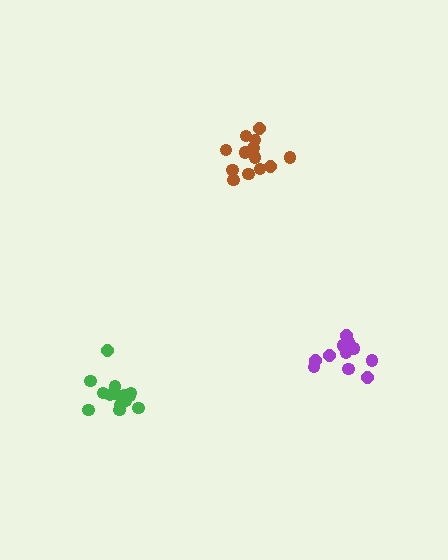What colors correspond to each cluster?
The clusters are colored: green, brown, purple.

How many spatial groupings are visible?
There are 3 spatial groupings.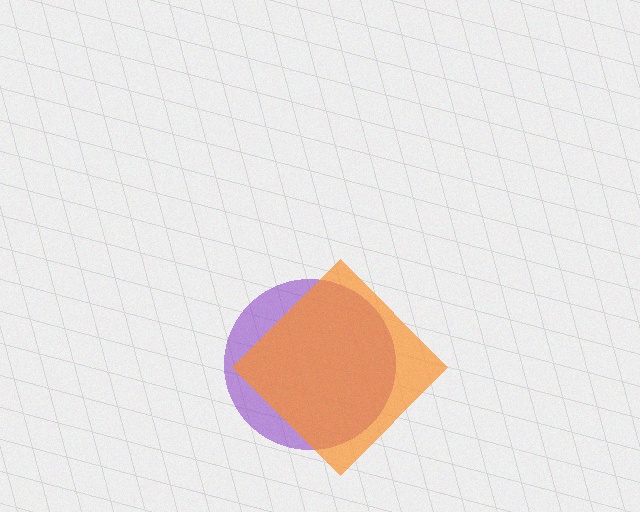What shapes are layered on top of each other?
The layered shapes are: a purple circle, an orange diamond.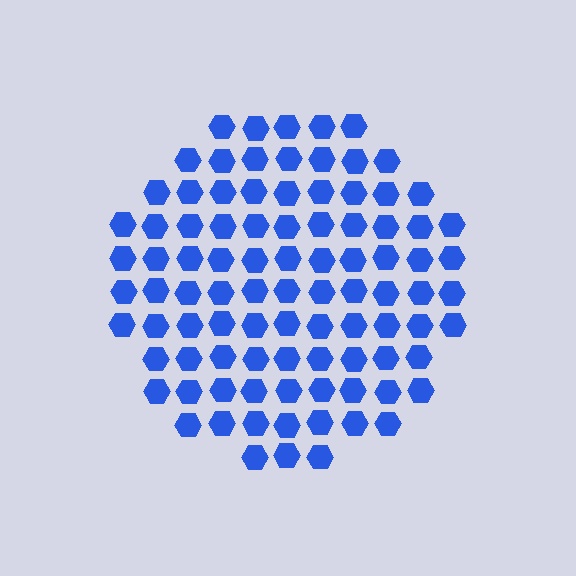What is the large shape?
The large shape is a circle.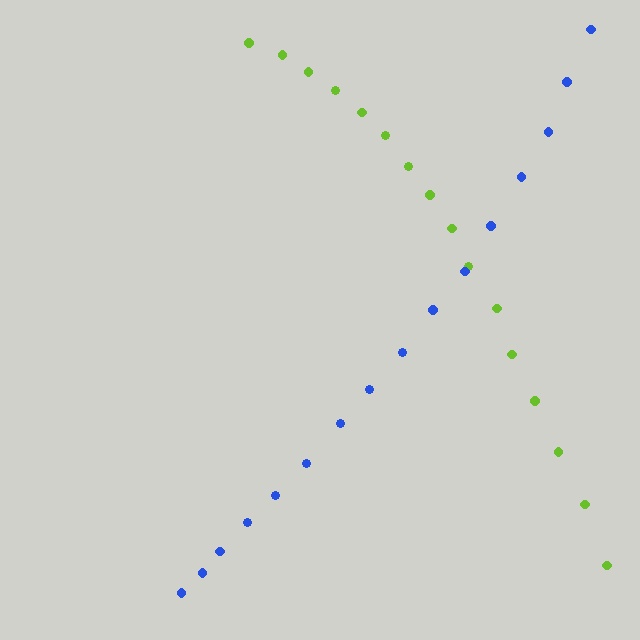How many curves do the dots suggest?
There are 2 distinct paths.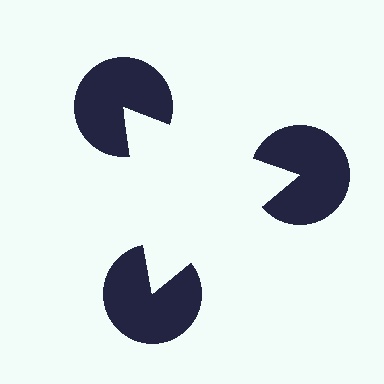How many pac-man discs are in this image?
There are 3 — one at each vertex of the illusory triangle.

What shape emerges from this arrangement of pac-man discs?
An illusory triangle — its edges are inferred from the aligned wedge cuts in the pac-man discs, not physically drawn.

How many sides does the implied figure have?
3 sides.